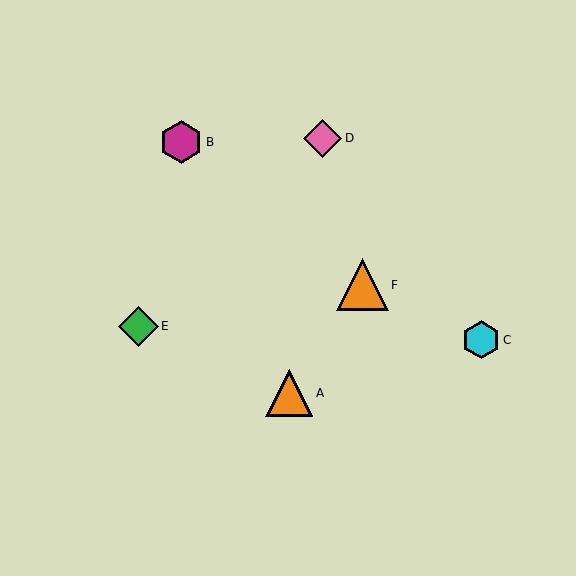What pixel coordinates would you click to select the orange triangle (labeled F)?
Click at (362, 285) to select the orange triangle F.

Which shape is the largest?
The orange triangle (labeled F) is the largest.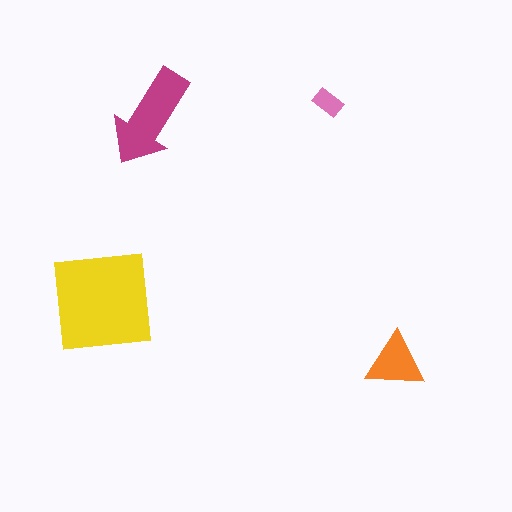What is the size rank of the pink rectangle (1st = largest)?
4th.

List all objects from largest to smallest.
The yellow square, the magenta arrow, the orange triangle, the pink rectangle.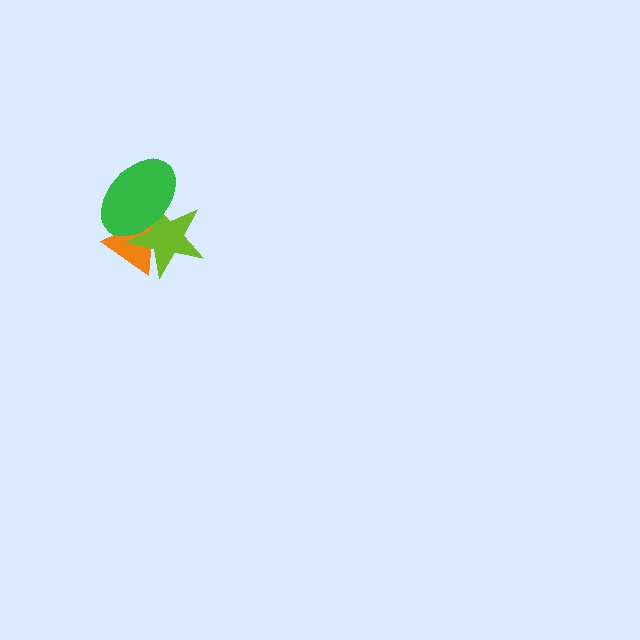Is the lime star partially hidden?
Yes, it is partially covered by another shape.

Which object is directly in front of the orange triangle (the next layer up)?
The lime star is directly in front of the orange triangle.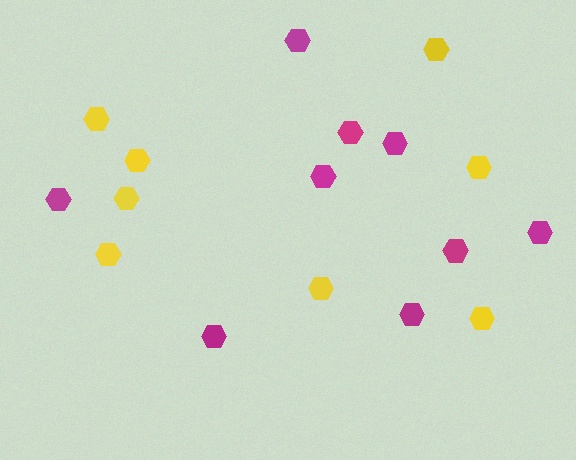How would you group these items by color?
There are 2 groups: one group of yellow hexagons (8) and one group of magenta hexagons (9).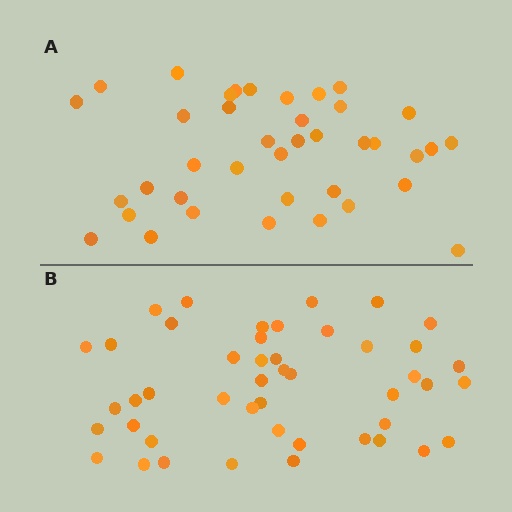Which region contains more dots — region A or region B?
Region B (the bottom region) has more dots.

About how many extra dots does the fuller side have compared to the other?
Region B has roughly 8 or so more dots than region A.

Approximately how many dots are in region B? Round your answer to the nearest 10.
About 50 dots. (The exact count is 46, which rounds to 50.)